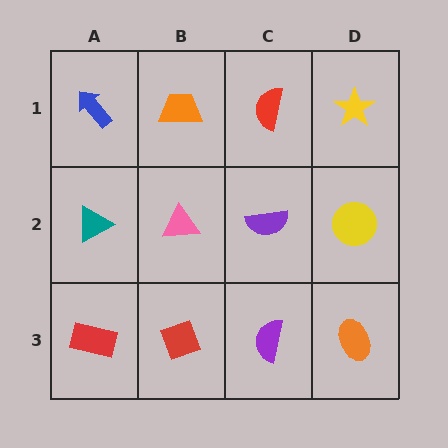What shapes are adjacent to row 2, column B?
An orange trapezoid (row 1, column B), a red diamond (row 3, column B), a teal triangle (row 2, column A), a purple semicircle (row 2, column C).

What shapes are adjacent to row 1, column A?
A teal triangle (row 2, column A), an orange trapezoid (row 1, column B).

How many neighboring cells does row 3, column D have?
2.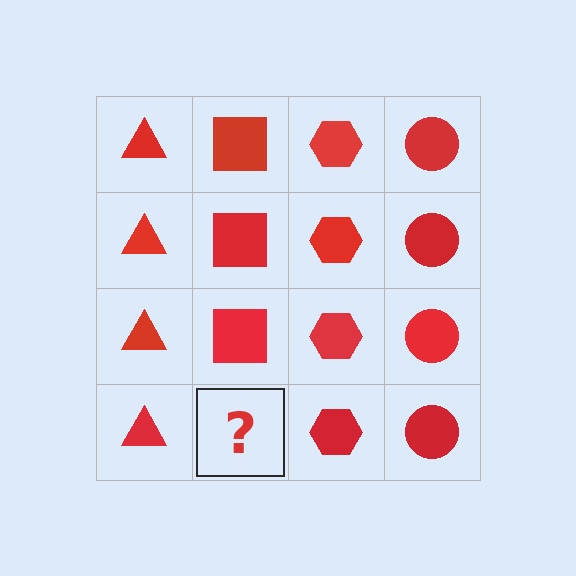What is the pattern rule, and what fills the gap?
The rule is that each column has a consistent shape. The gap should be filled with a red square.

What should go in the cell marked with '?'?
The missing cell should contain a red square.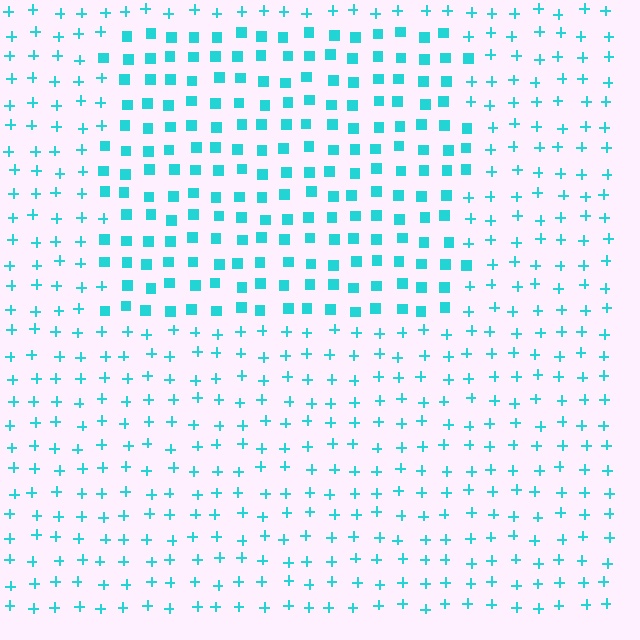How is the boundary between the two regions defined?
The boundary is defined by a change in element shape: squares inside vs. plus signs outside. All elements share the same color and spacing.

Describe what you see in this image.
The image is filled with small cyan elements arranged in a uniform grid. A rectangle-shaped region contains squares, while the surrounding area contains plus signs. The boundary is defined purely by the change in element shape.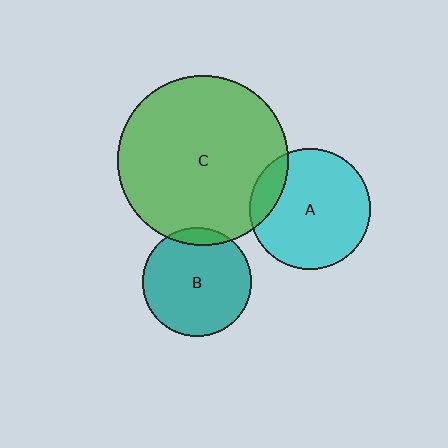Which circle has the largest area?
Circle C (green).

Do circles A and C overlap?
Yes.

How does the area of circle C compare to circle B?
Approximately 2.4 times.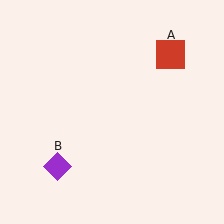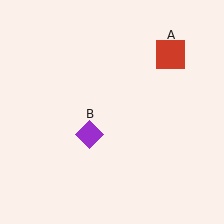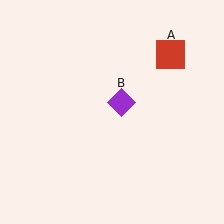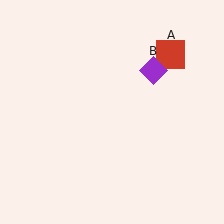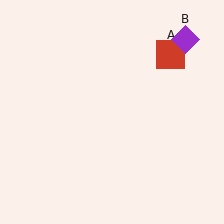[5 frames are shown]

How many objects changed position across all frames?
1 object changed position: purple diamond (object B).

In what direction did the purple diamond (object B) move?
The purple diamond (object B) moved up and to the right.